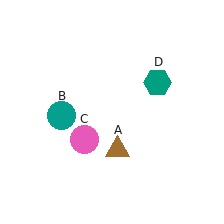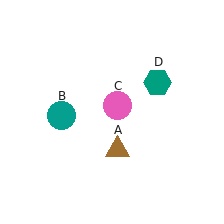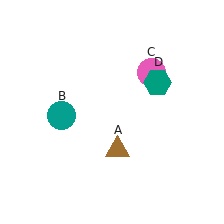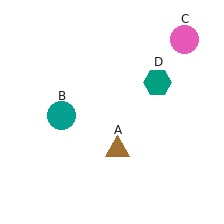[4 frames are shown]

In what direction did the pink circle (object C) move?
The pink circle (object C) moved up and to the right.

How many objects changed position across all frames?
1 object changed position: pink circle (object C).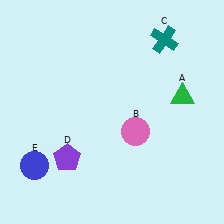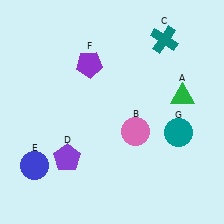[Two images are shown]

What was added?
A purple pentagon (F), a teal circle (G) were added in Image 2.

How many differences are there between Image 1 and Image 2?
There are 2 differences between the two images.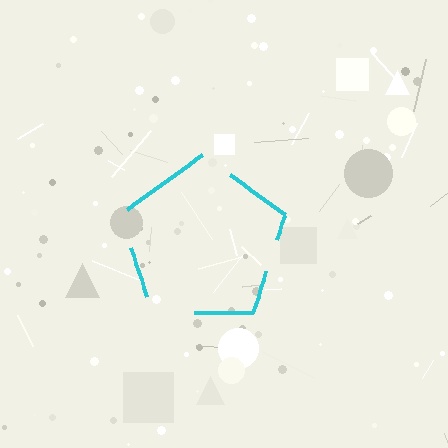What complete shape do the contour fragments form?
The contour fragments form a pentagon.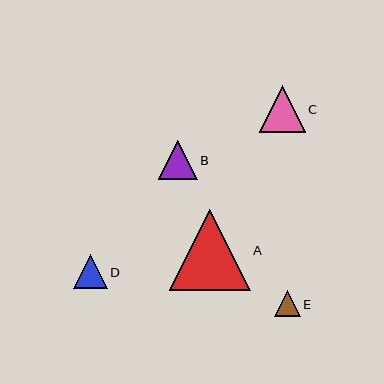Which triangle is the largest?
Triangle A is the largest with a size of approximately 80 pixels.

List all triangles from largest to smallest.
From largest to smallest: A, C, B, D, E.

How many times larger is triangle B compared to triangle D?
Triangle B is approximately 1.1 times the size of triangle D.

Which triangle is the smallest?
Triangle E is the smallest with a size of approximately 26 pixels.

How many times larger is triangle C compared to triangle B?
Triangle C is approximately 1.2 times the size of triangle B.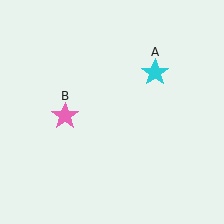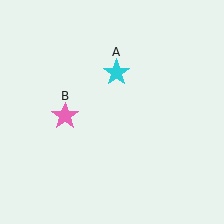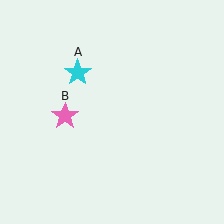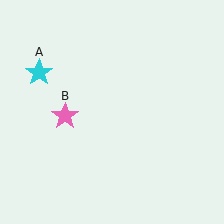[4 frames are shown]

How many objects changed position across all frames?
1 object changed position: cyan star (object A).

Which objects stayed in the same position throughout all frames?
Pink star (object B) remained stationary.